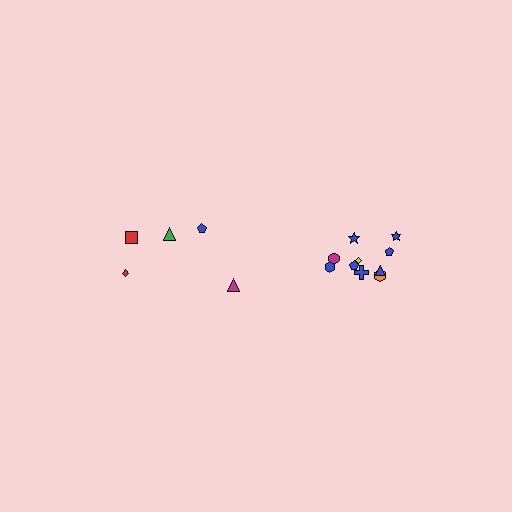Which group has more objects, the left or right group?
The right group.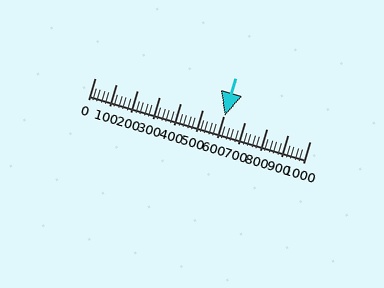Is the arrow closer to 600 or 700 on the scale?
The arrow is closer to 600.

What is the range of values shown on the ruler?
The ruler shows values from 0 to 1000.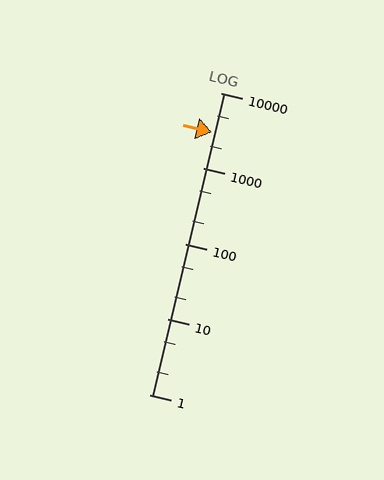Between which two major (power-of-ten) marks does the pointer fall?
The pointer is between 1000 and 10000.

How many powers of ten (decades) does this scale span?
The scale spans 4 decades, from 1 to 10000.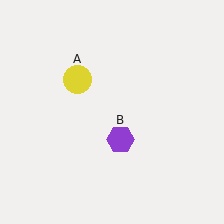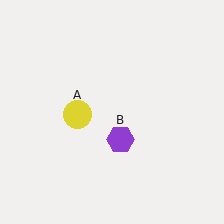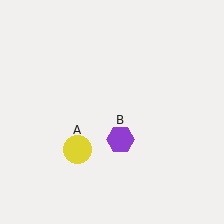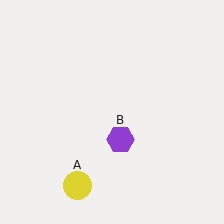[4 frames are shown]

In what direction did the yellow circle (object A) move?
The yellow circle (object A) moved down.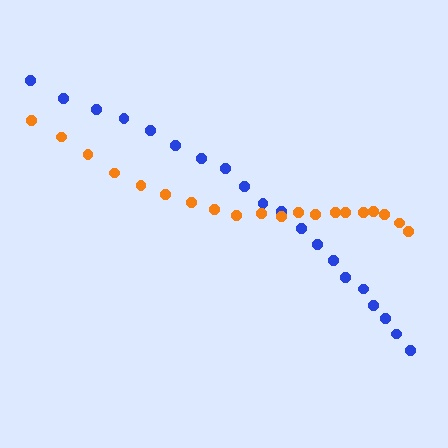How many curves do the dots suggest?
There are 2 distinct paths.